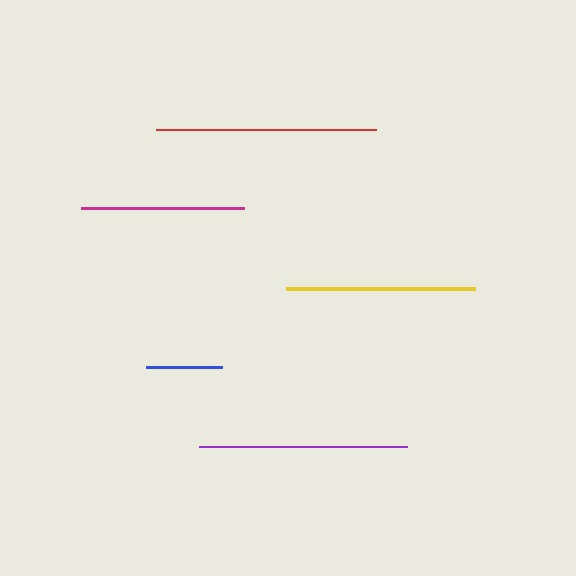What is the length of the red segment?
The red segment is approximately 219 pixels long.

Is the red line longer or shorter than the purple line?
The red line is longer than the purple line.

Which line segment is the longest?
The red line is the longest at approximately 219 pixels.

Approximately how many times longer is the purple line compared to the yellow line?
The purple line is approximately 1.1 times the length of the yellow line.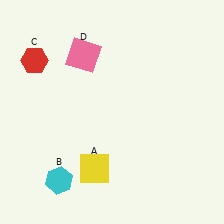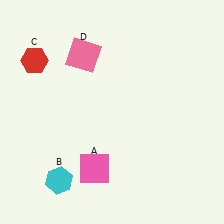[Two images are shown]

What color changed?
The square (A) changed from yellow in Image 1 to pink in Image 2.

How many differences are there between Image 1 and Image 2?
There is 1 difference between the two images.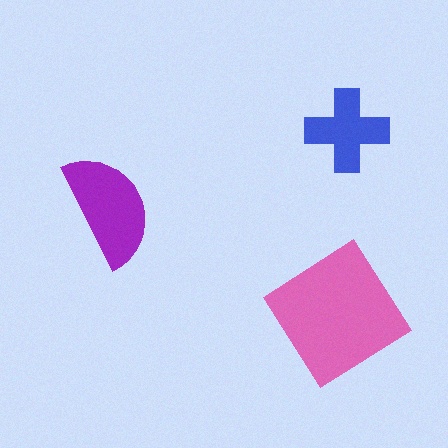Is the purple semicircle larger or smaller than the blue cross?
Larger.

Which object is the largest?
The pink diamond.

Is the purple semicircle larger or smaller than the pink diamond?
Smaller.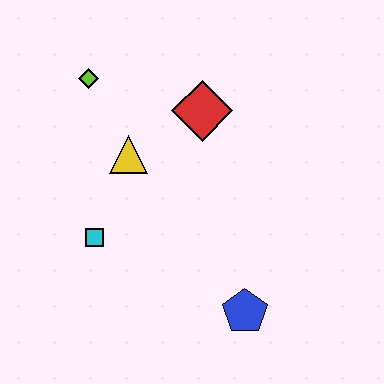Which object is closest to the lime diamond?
The yellow triangle is closest to the lime diamond.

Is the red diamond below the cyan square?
No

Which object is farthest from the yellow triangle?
The blue pentagon is farthest from the yellow triangle.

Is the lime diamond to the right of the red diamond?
No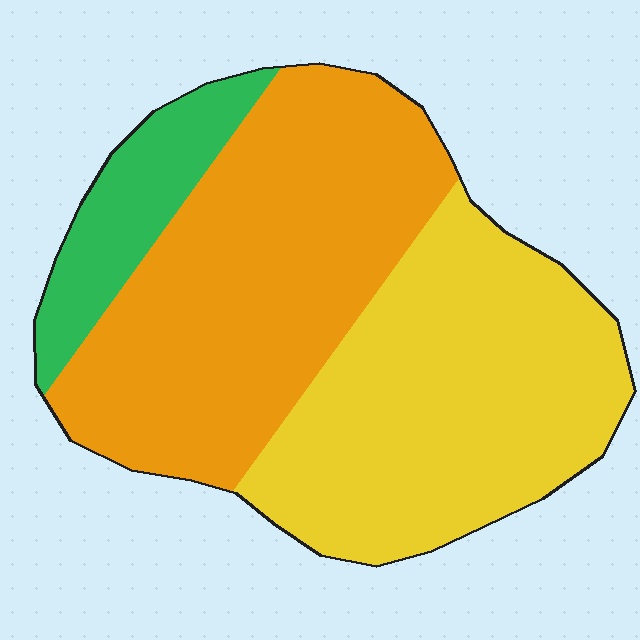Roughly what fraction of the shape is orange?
Orange covers around 45% of the shape.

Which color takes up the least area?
Green, at roughly 10%.